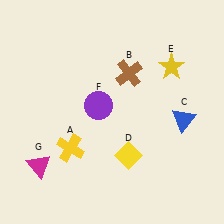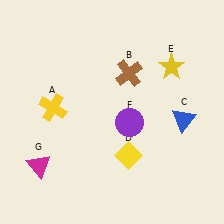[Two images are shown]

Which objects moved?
The objects that moved are: the yellow cross (A), the purple circle (F).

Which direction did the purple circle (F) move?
The purple circle (F) moved right.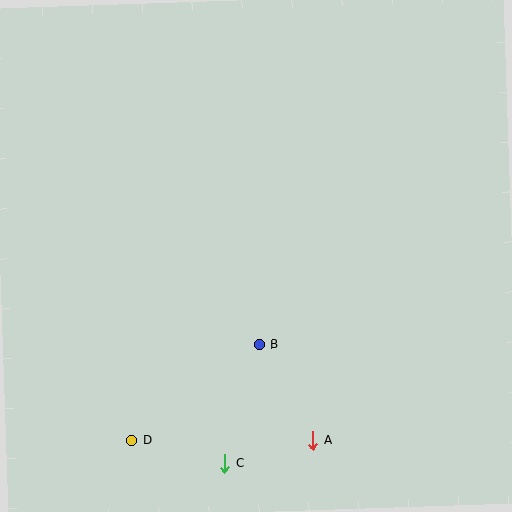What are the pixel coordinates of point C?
Point C is at (225, 464).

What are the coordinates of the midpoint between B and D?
The midpoint between B and D is at (196, 393).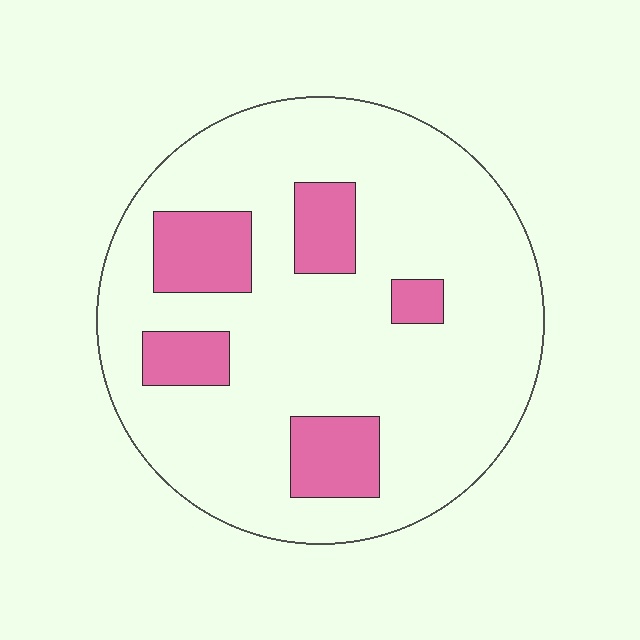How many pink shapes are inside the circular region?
5.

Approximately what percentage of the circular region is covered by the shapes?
Approximately 20%.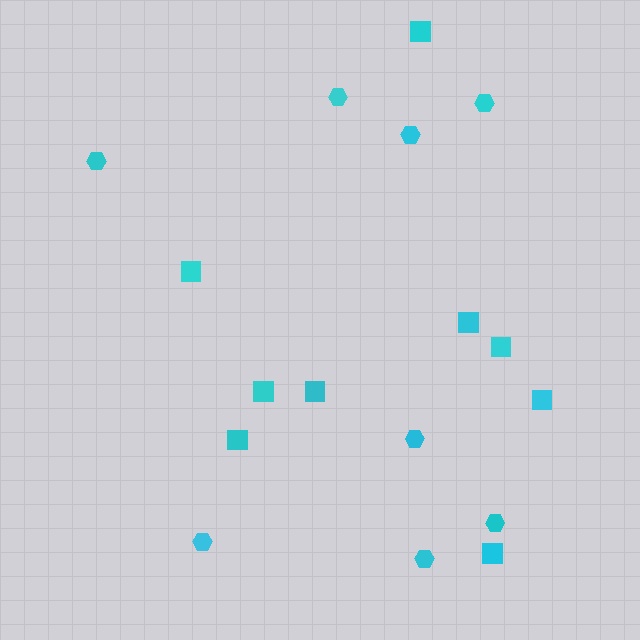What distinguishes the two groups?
There are 2 groups: one group of squares (9) and one group of hexagons (8).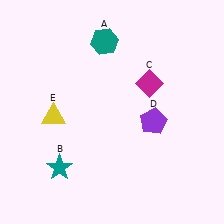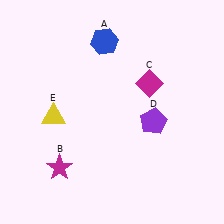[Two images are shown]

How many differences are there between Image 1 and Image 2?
There are 2 differences between the two images.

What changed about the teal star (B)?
In Image 1, B is teal. In Image 2, it changed to magenta.